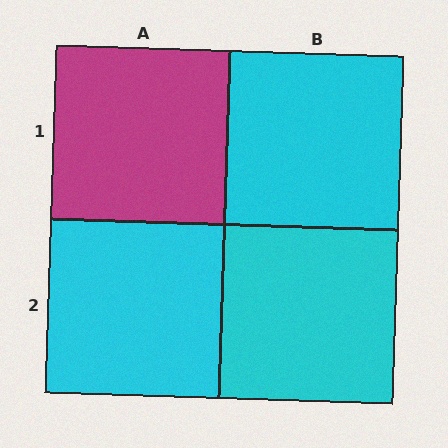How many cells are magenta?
1 cell is magenta.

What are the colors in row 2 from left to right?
Cyan, cyan.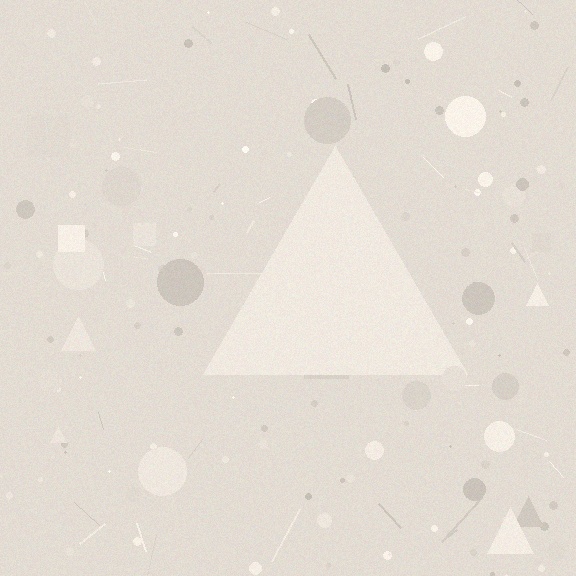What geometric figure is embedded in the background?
A triangle is embedded in the background.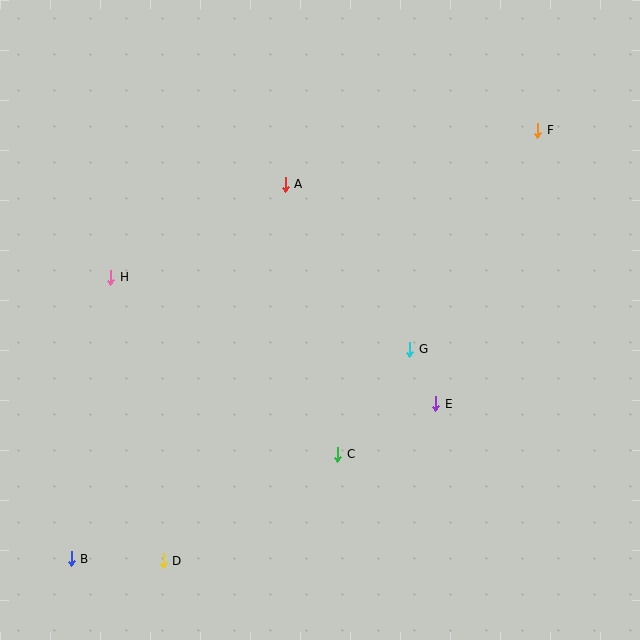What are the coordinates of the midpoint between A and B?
The midpoint between A and B is at (178, 372).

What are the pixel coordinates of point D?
Point D is at (163, 561).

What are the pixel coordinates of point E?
Point E is at (436, 404).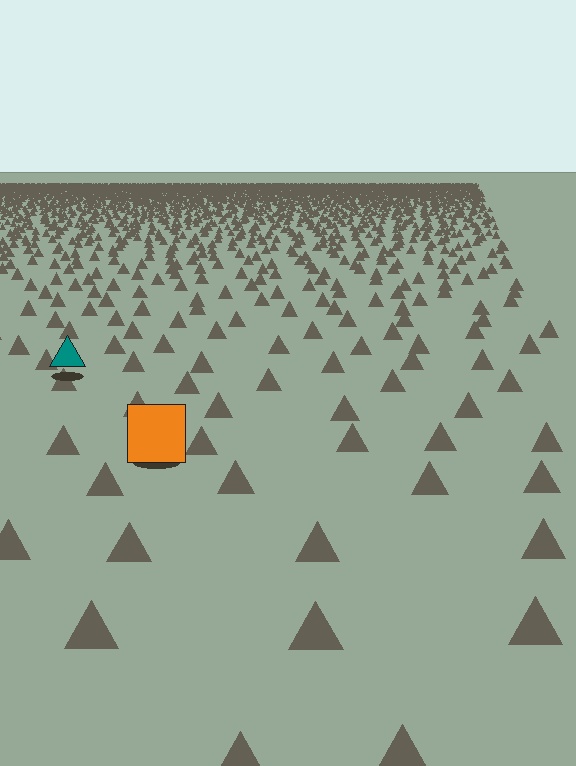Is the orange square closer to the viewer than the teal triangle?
Yes. The orange square is closer — you can tell from the texture gradient: the ground texture is coarser near it.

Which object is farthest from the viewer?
The teal triangle is farthest from the viewer. It appears smaller and the ground texture around it is denser.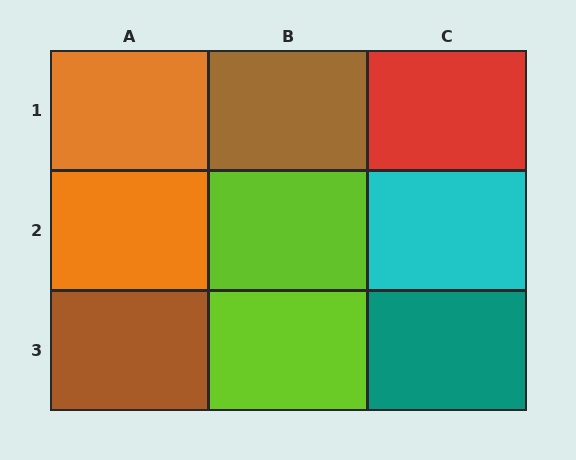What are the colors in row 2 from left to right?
Orange, lime, cyan.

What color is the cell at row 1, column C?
Red.